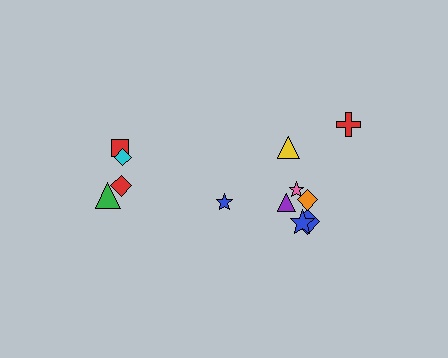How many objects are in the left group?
There are 4 objects.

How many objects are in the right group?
There are 8 objects.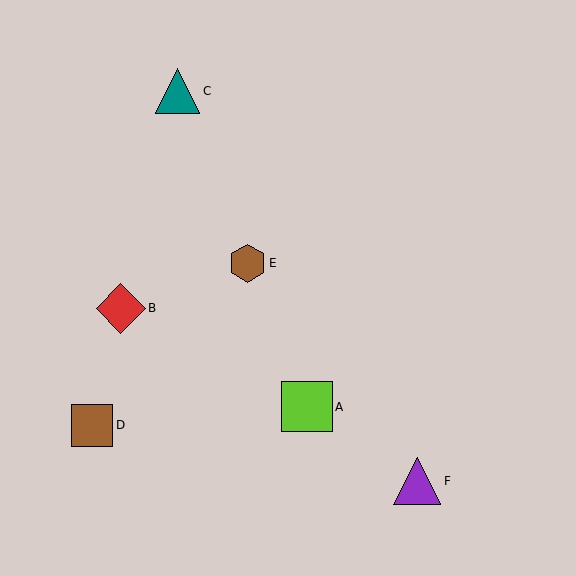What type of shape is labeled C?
Shape C is a teal triangle.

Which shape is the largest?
The lime square (labeled A) is the largest.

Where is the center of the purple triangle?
The center of the purple triangle is at (417, 481).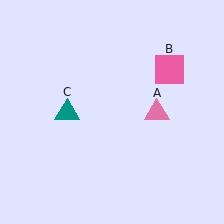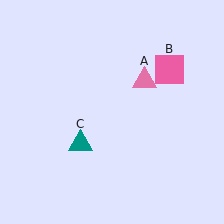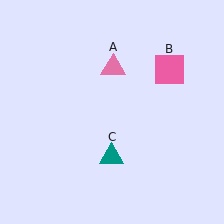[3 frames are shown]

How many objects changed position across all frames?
2 objects changed position: pink triangle (object A), teal triangle (object C).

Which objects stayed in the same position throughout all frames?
Pink square (object B) remained stationary.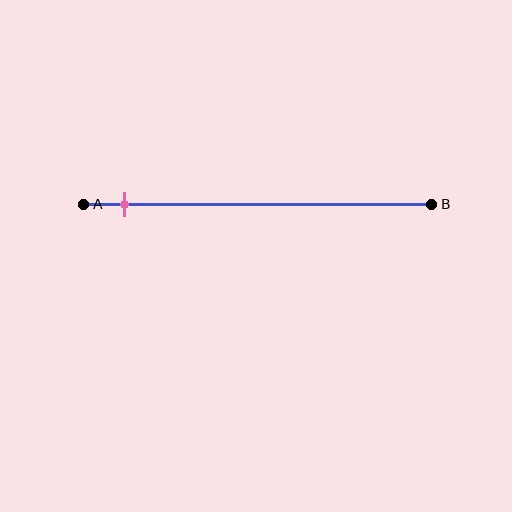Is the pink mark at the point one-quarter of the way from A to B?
No, the mark is at about 10% from A, not at the 25% one-quarter point.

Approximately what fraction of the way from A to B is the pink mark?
The pink mark is approximately 10% of the way from A to B.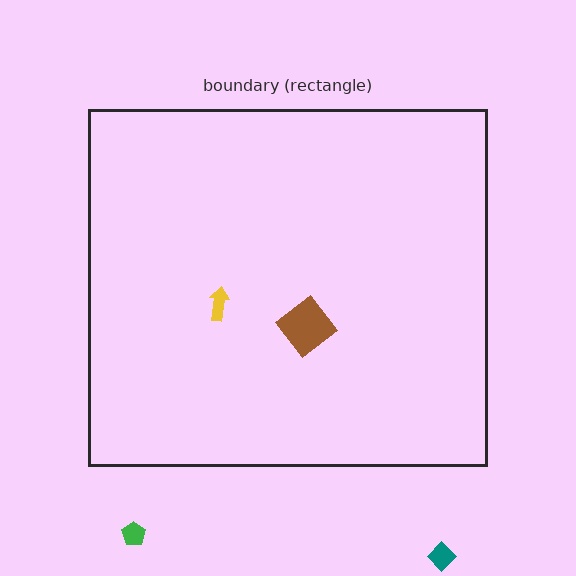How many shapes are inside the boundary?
2 inside, 2 outside.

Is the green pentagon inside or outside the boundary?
Outside.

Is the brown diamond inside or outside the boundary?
Inside.